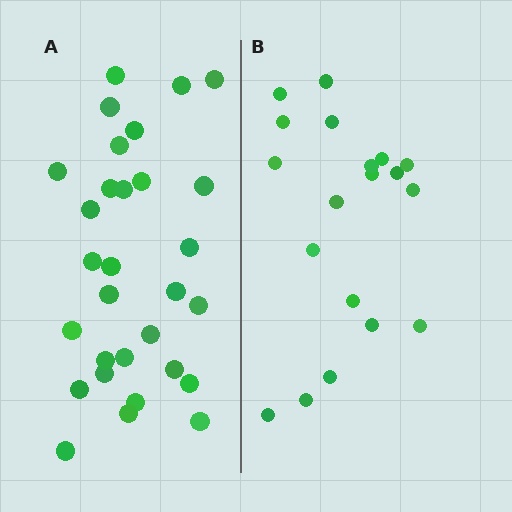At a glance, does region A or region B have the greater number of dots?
Region A (the left region) has more dots.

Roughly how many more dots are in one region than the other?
Region A has roughly 12 or so more dots than region B.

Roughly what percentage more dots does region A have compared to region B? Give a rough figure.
About 60% more.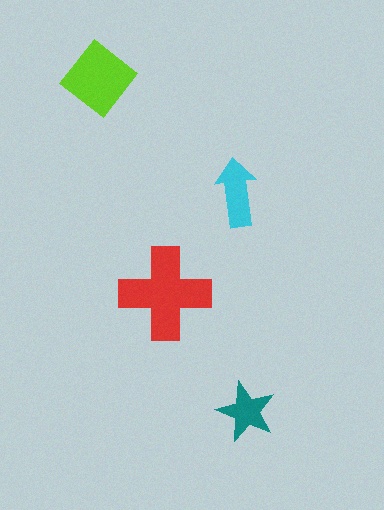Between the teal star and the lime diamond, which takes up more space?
The lime diamond.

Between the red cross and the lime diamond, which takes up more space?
The red cross.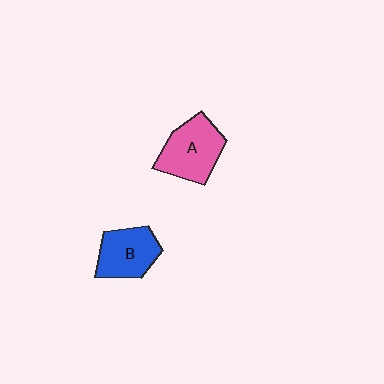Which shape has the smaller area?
Shape B (blue).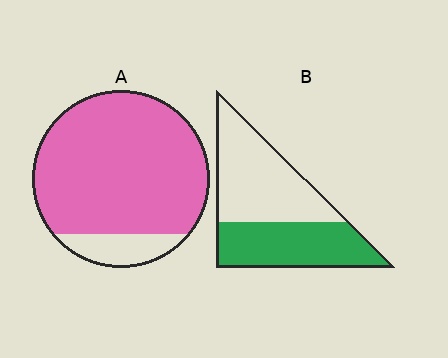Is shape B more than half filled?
No.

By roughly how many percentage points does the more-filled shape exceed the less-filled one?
By roughly 40 percentage points (A over B).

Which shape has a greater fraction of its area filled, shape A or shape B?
Shape A.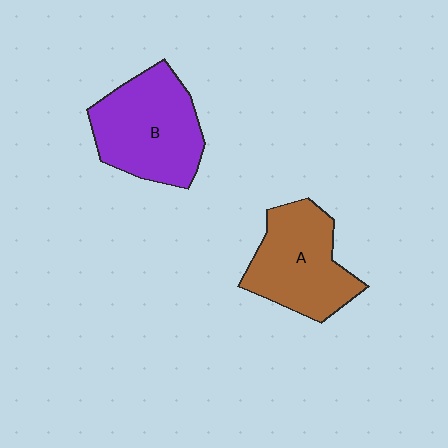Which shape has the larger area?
Shape B (purple).